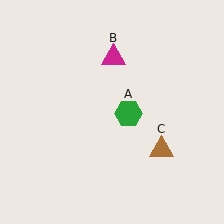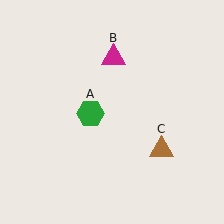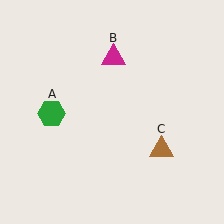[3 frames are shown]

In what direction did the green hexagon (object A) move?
The green hexagon (object A) moved left.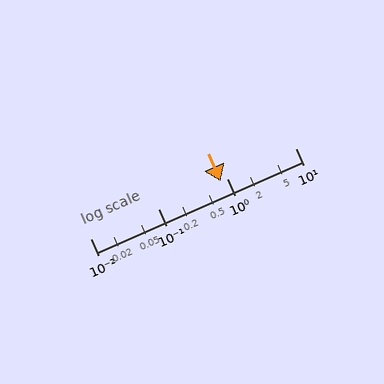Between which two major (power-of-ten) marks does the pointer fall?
The pointer is between 0.1 and 1.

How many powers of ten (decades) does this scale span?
The scale spans 3 decades, from 0.01 to 10.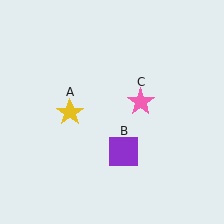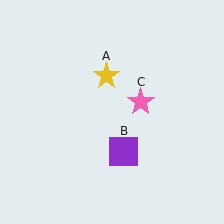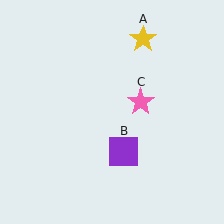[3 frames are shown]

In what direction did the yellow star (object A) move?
The yellow star (object A) moved up and to the right.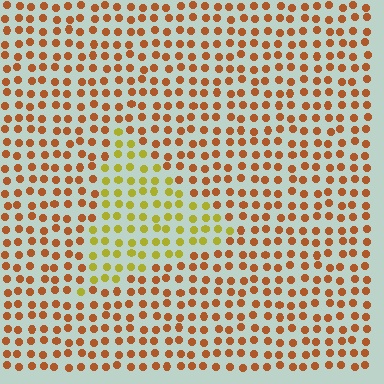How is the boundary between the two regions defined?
The boundary is defined purely by a slight shift in hue (about 42 degrees). Spacing, size, and orientation are identical on both sides.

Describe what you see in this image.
The image is filled with small brown elements in a uniform arrangement. A triangle-shaped region is visible where the elements are tinted to a slightly different hue, forming a subtle color boundary.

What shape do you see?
I see a triangle.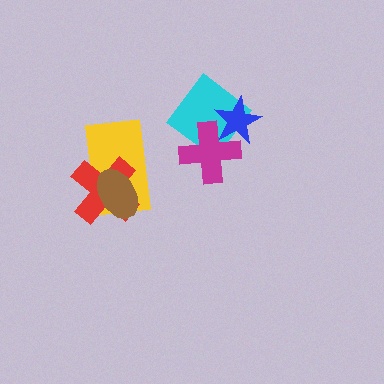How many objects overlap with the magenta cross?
2 objects overlap with the magenta cross.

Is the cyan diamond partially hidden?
Yes, it is partially covered by another shape.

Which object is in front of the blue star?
The magenta cross is in front of the blue star.